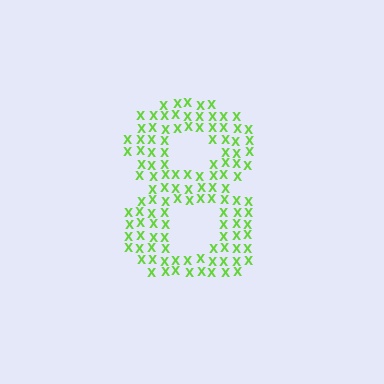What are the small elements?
The small elements are letter X's.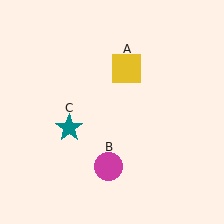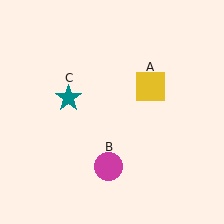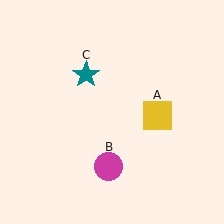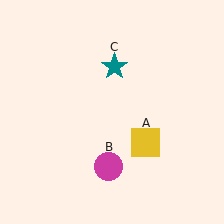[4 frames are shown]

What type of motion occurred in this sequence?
The yellow square (object A), teal star (object C) rotated clockwise around the center of the scene.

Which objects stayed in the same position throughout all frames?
Magenta circle (object B) remained stationary.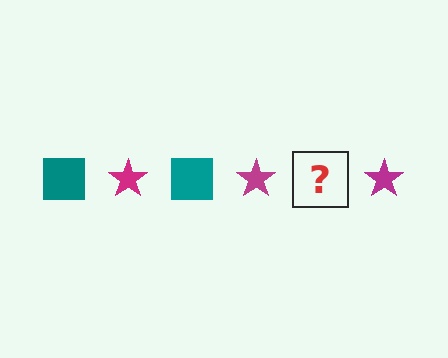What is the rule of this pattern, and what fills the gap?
The rule is that the pattern alternates between teal square and magenta star. The gap should be filled with a teal square.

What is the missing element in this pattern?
The missing element is a teal square.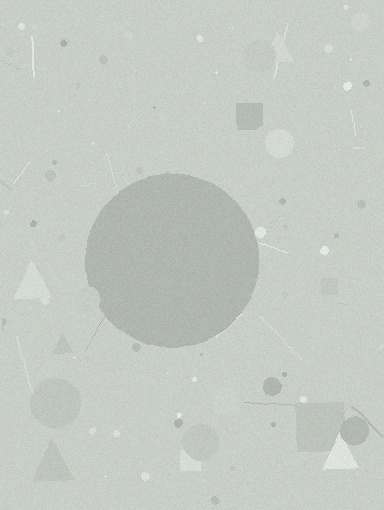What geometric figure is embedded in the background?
A circle is embedded in the background.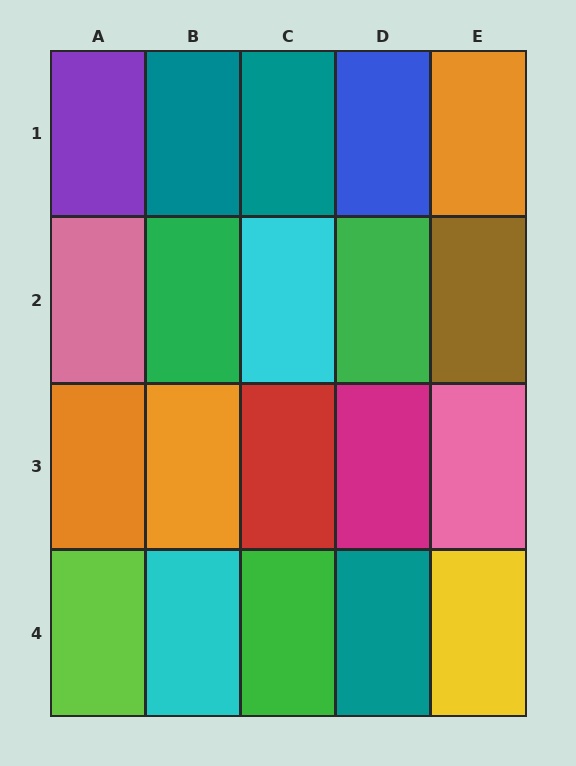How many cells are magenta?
1 cell is magenta.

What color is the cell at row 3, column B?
Orange.